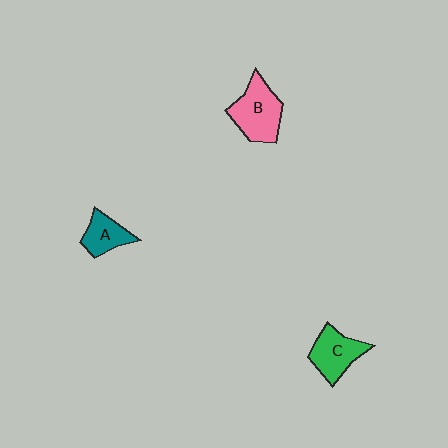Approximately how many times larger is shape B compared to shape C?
Approximately 1.2 times.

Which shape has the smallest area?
Shape A (teal).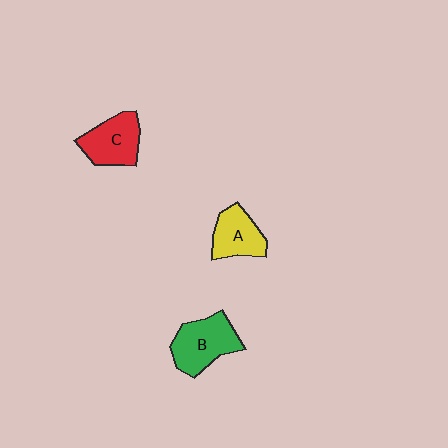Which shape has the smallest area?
Shape A (yellow).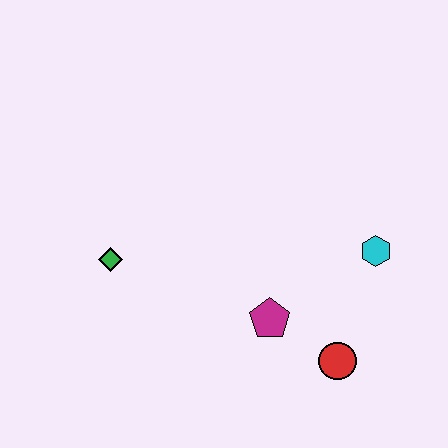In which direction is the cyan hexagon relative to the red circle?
The cyan hexagon is above the red circle.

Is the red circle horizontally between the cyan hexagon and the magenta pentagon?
Yes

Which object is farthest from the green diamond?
The cyan hexagon is farthest from the green diamond.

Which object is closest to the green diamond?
The magenta pentagon is closest to the green diamond.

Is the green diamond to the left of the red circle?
Yes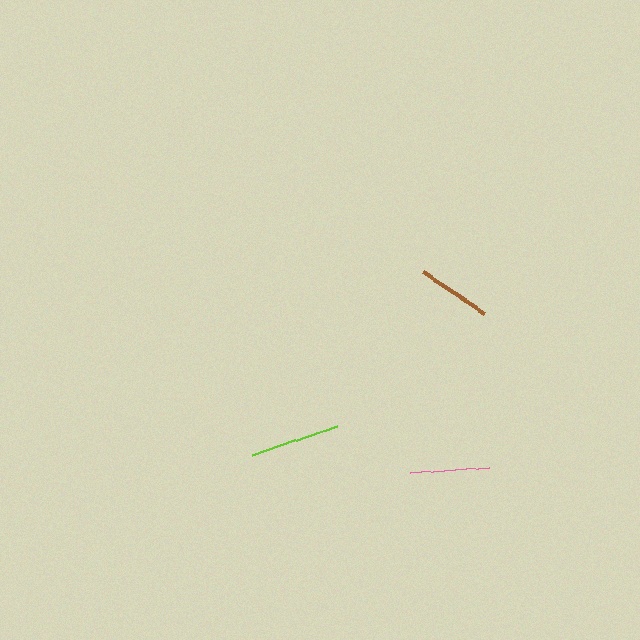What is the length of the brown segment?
The brown segment is approximately 74 pixels long.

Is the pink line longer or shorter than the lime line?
The lime line is longer than the pink line.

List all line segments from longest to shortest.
From longest to shortest: lime, pink, brown.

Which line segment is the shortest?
The brown line is the shortest at approximately 74 pixels.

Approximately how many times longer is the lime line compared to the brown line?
The lime line is approximately 1.2 times the length of the brown line.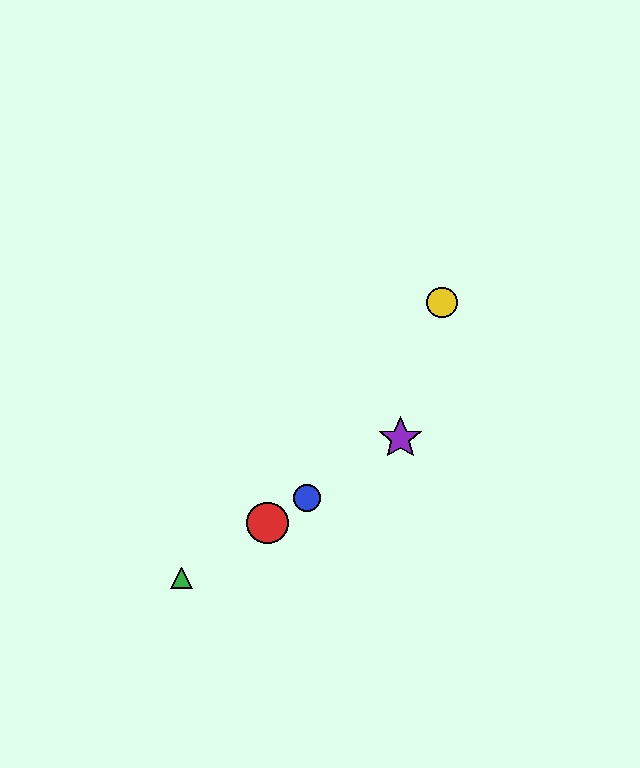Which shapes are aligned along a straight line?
The red circle, the blue circle, the green triangle, the purple star are aligned along a straight line.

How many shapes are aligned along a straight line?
4 shapes (the red circle, the blue circle, the green triangle, the purple star) are aligned along a straight line.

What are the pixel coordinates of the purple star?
The purple star is at (400, 438).